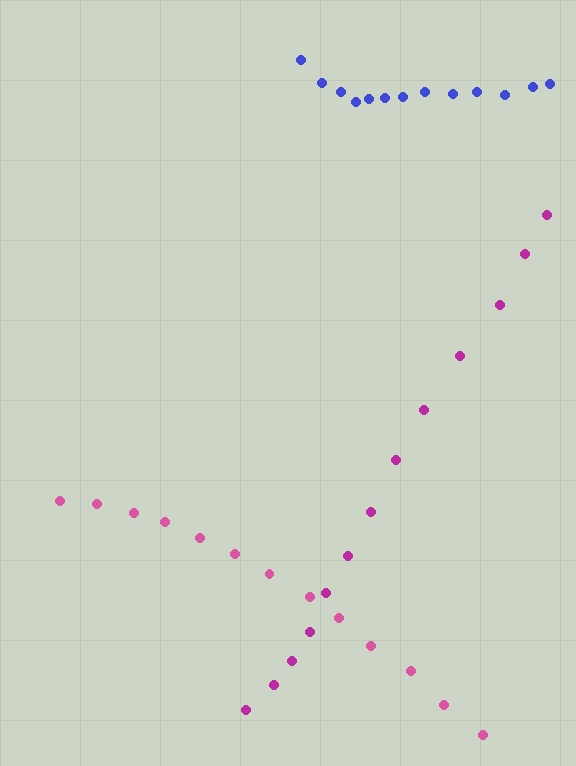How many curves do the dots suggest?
There are 3 distinct paths.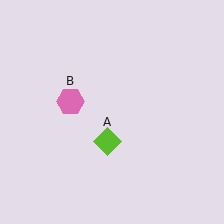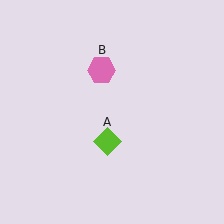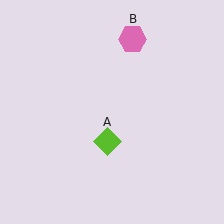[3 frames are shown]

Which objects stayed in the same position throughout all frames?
Lime diamond (object A) remained stationary.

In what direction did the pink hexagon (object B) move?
The pink hexagon (object B) moved up and to the right.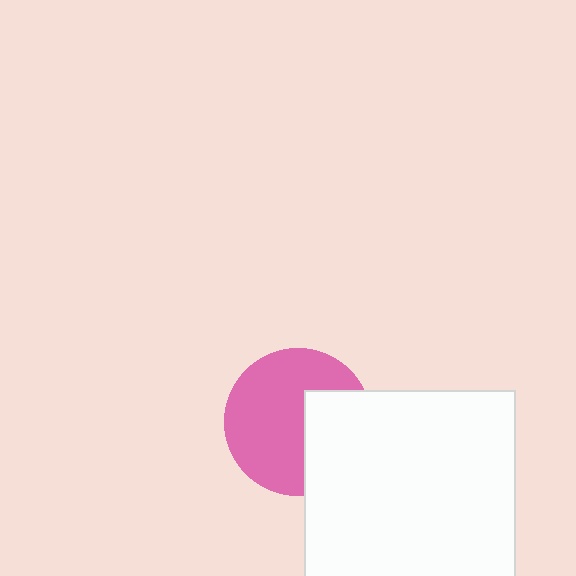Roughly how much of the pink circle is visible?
About half of it is visible (roughly 65%).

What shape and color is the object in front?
The object in front is a white rectangle.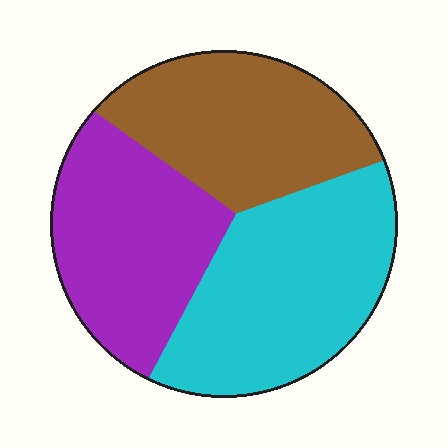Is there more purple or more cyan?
Cyan.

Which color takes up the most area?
Cyan, at roughly 40%.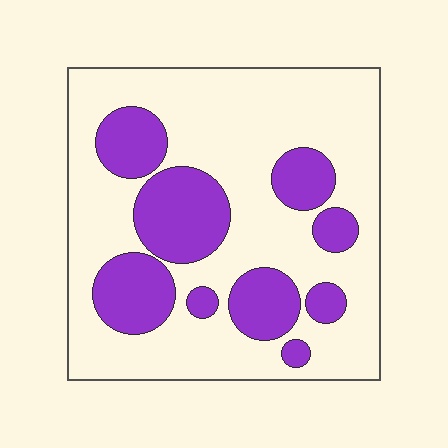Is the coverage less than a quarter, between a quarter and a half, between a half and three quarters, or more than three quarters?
Between a quarter and a half.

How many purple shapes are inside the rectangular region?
9.